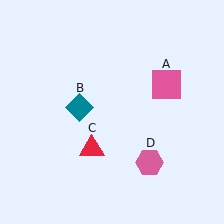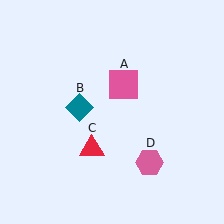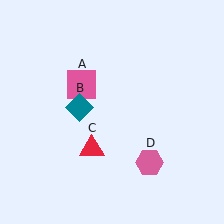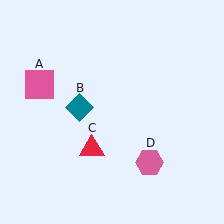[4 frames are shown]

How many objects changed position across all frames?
1 object changed position: pink square (object A).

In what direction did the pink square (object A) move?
The pink square (object A) moved left.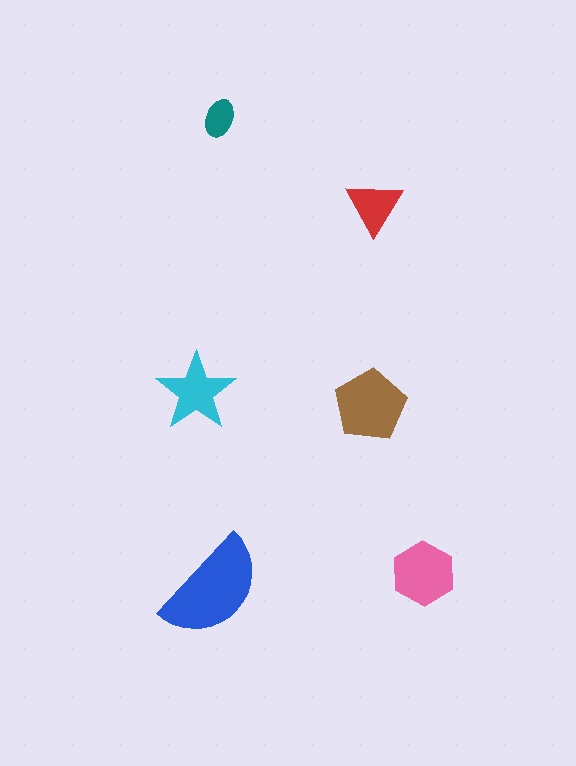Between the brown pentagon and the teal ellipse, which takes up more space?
The brown pentagon.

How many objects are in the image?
There are 6 objects in the image.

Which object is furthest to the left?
The cyan star is leftmost.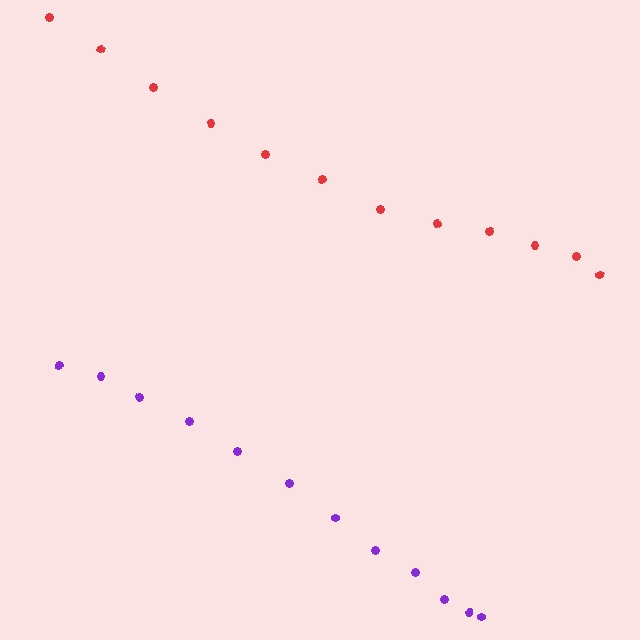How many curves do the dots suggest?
There are 2 distinct paths.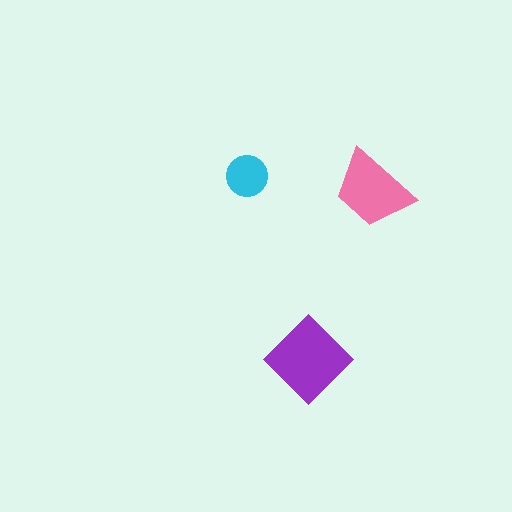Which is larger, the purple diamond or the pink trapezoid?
The purple diamond.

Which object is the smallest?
The cyan circle.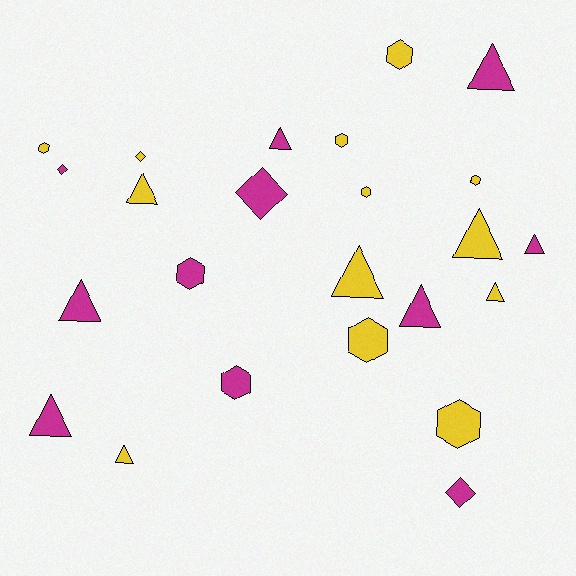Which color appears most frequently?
Yellow, with 13 objects.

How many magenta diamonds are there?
There are 3 magenta diamonds.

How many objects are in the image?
There are 24 objects.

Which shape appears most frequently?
Triangle, with 11 objects.